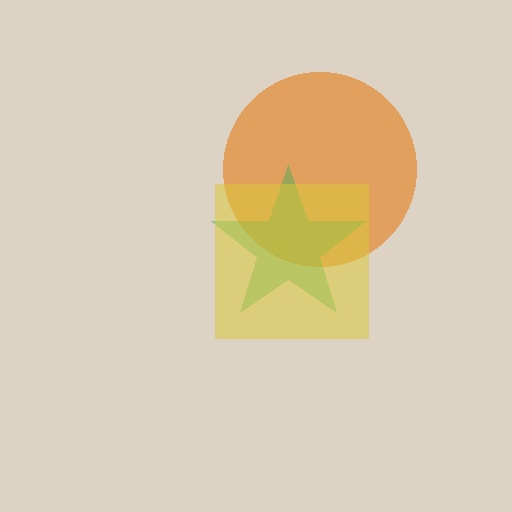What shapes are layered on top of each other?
The layered shapes are: an orange circle, a green star, a yellow square.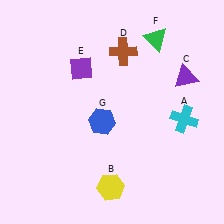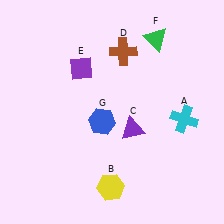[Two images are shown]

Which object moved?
The purple triangle (C) moved left.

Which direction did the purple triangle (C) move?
The purple triangle (C) moved left.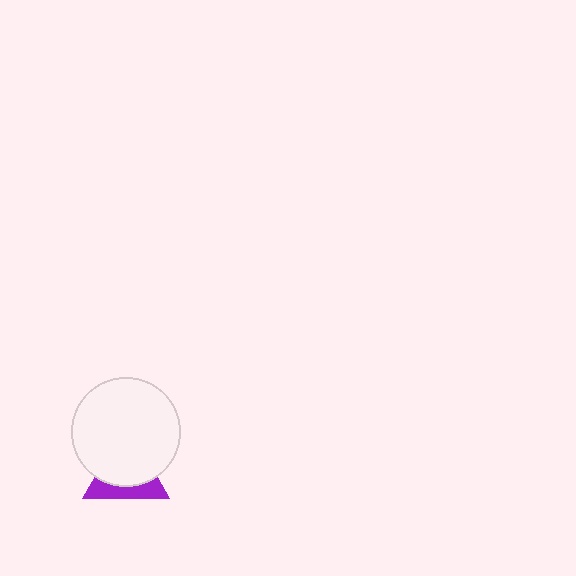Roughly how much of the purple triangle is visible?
A small part of it is visible (roughly 37%).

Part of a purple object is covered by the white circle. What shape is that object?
It is a triangle.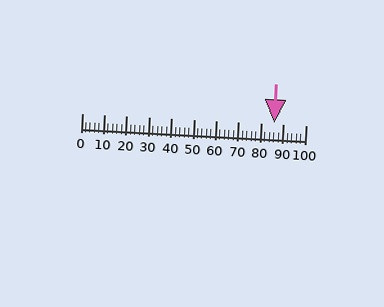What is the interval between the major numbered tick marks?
The major tick marks are spaced 10 units apart.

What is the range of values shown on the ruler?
The ruler shows values from 0 to 100.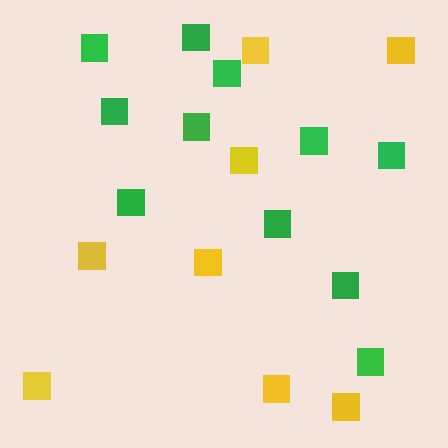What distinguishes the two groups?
There are 2 groups: one group of yellow squares (8) and one group of green squares (11).